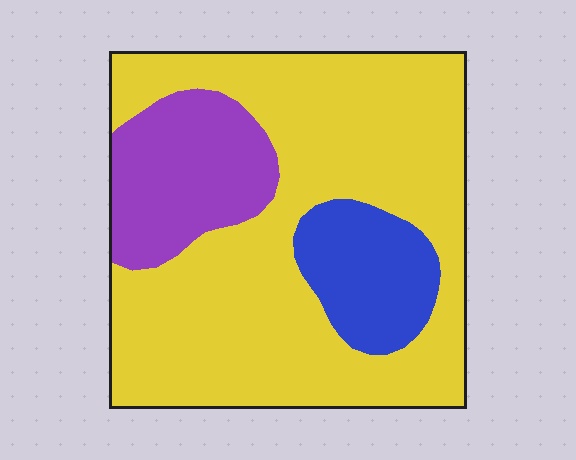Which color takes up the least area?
Blue, at roughly 15%.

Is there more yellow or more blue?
Yellow.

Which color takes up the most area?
Yellow, at roughly 70%.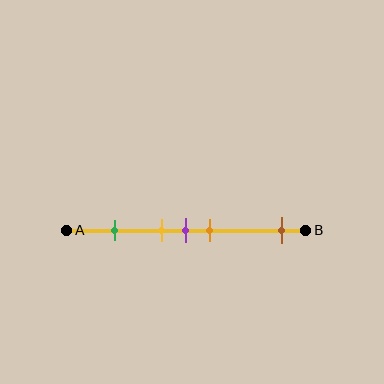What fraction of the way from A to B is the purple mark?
The purple mark is approximately 50% (0.5) of the way from A to B.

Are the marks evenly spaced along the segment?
No, the marks are not evenly spaced.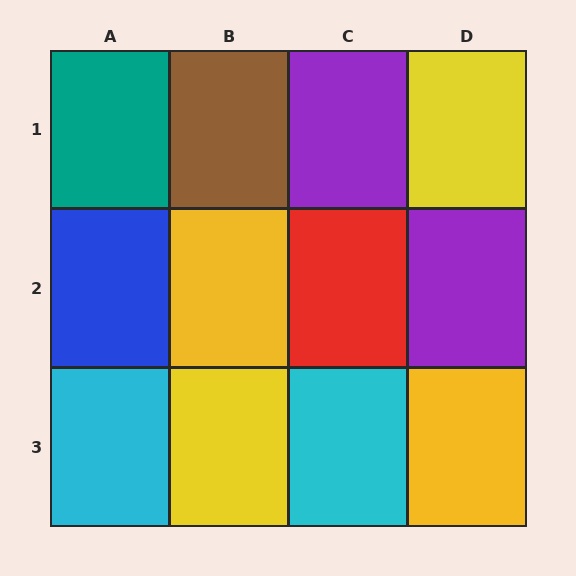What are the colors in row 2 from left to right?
Blue, yellow, red, purple.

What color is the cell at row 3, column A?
Cyan.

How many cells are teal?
1 cell is teal.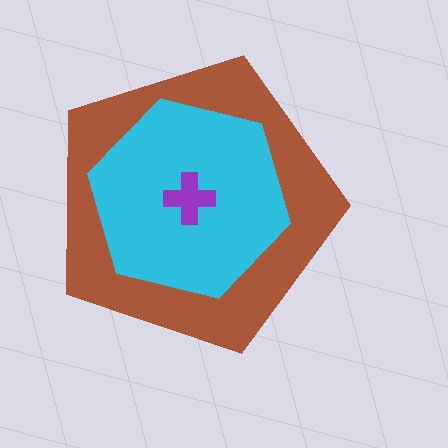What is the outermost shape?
The brown pentagon.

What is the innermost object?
The purple cross.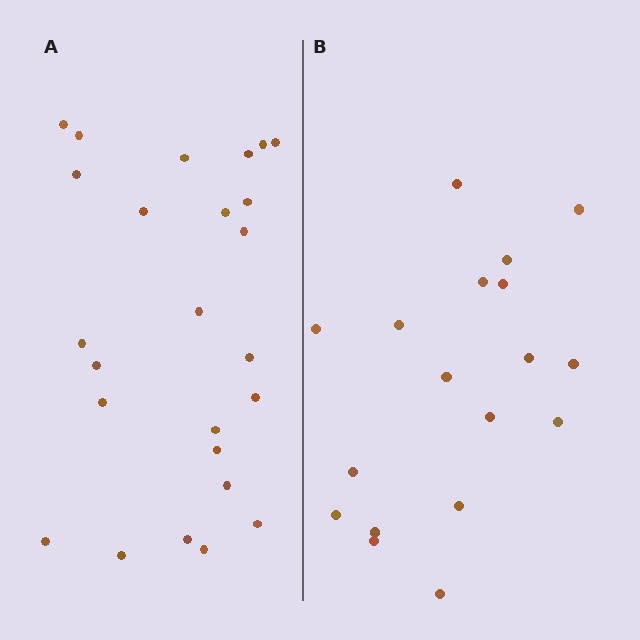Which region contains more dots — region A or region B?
Region A (the left region) has more dots.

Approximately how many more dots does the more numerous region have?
Region A has roughly 8 or so more dots than region B.